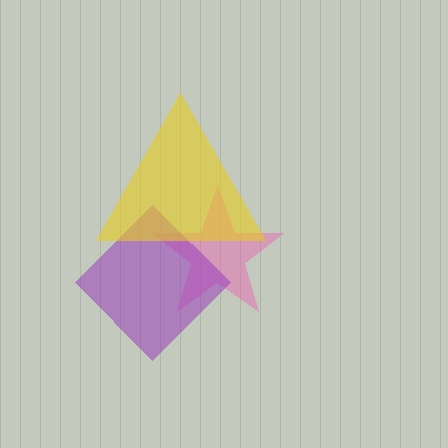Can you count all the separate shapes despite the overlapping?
Yes, there are 3 separate shapes.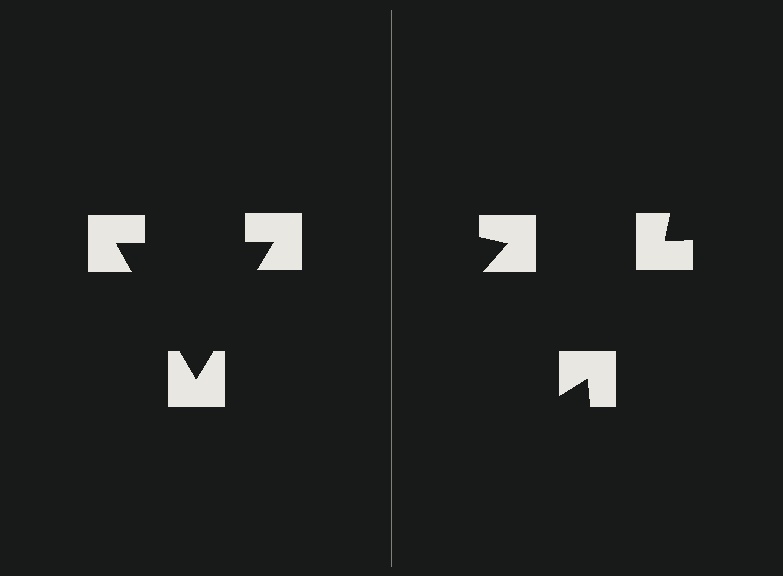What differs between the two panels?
The notched squares are positioned identically on both sides; only the wedge orientations differ. On the left they align to a triangle; on the right they are misaligned.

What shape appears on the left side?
An illusory triangle.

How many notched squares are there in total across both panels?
6 — 3 on each side.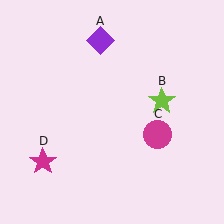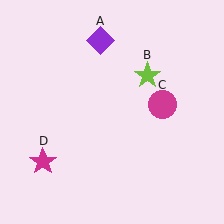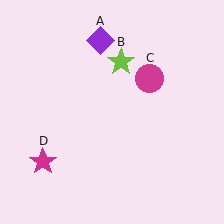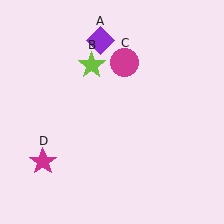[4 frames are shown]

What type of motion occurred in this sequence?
The lime star (object B), magenta circle (object C) rotated counterclockwise around the center of the scene.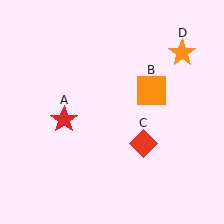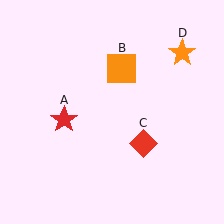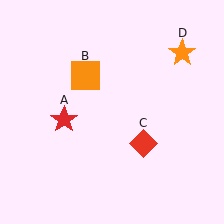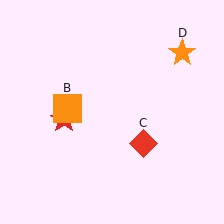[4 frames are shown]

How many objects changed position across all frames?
1 object changed position: orange square (object B).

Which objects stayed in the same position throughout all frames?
Red star (object A) and red diamond (object C) and orange star (object D) remained stationary.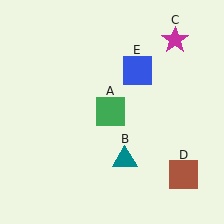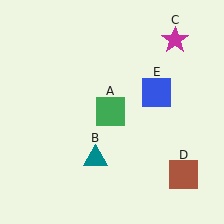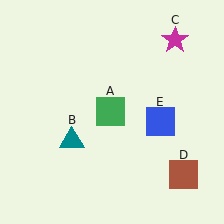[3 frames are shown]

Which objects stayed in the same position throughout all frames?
Green square (object A) and magenta star (object C) and brown square (object D) remained stationary.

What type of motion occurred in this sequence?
The teal triangle (object B), blue square (object E) rotated clockwise around the center of the scene.